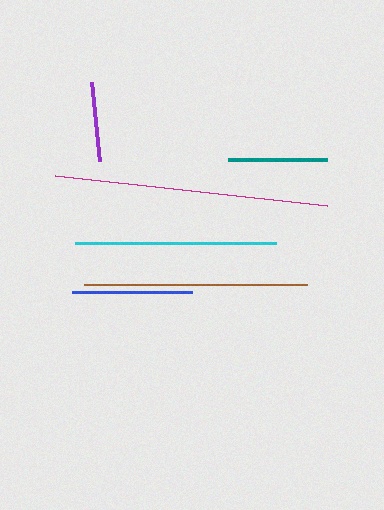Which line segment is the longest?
The magenta line is the longest at approximately 274 pixels.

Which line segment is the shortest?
The purple line is the shortest at approximately 80 pixels.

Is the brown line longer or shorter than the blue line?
The brown line is longer than the blue line.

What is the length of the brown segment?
The brown segment is approximately 223 pixels long.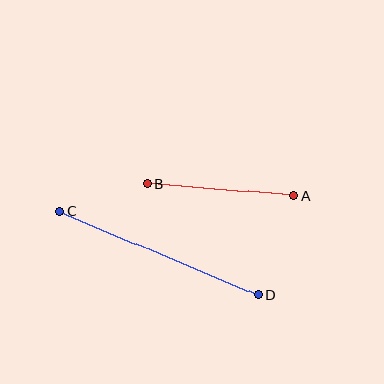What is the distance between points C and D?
The distance is approximately 215 pixels.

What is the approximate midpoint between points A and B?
The midpoint is at approximately (220, 190) pixels.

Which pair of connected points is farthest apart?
Points C and D are farthest apart.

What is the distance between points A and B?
The distance is approximately 147 pixels.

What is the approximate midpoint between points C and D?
The midpoint is at approximately (159, 253) pixels.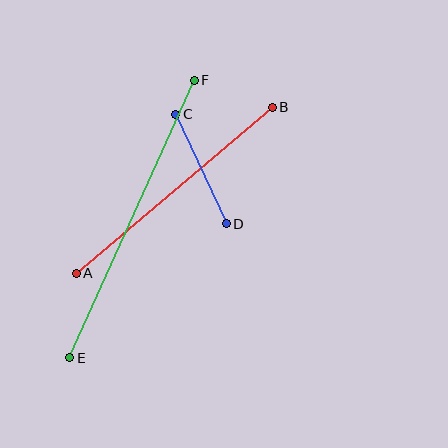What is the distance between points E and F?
The distance is approximately 304 pixels.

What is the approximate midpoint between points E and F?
The midpoint is at approximately (132, 219) pixels.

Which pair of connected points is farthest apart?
Points E and F are farthest apart.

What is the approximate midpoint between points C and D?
The midpoint is at approximately (201, 169) pixels.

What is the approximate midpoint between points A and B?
The midpoint is at approximately (174, 190) pixels.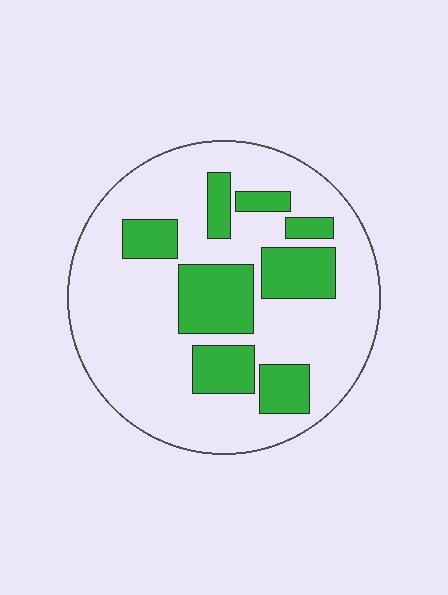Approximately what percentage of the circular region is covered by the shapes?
Approximately 25%.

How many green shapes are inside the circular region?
8.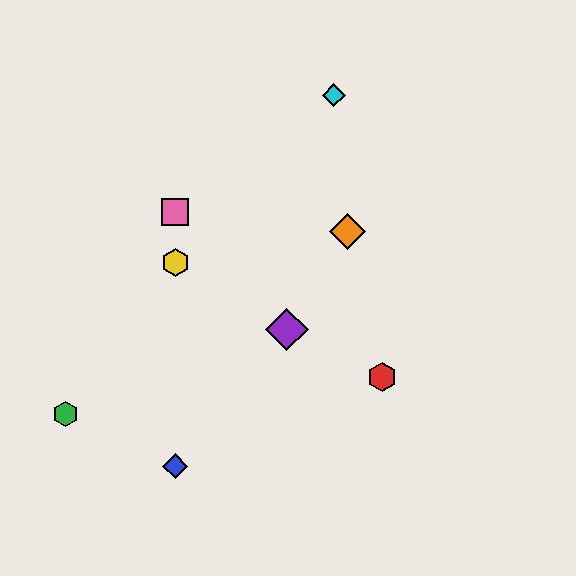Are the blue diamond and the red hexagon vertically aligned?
No, the blue diamond is at x≈175 and the red hexagon is at x≈382.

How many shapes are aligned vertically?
3 shapes (the blue diamond, the yellow hexagon, the pink square) are aligned vertically.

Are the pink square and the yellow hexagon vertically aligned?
Yes, both are at x≈175.